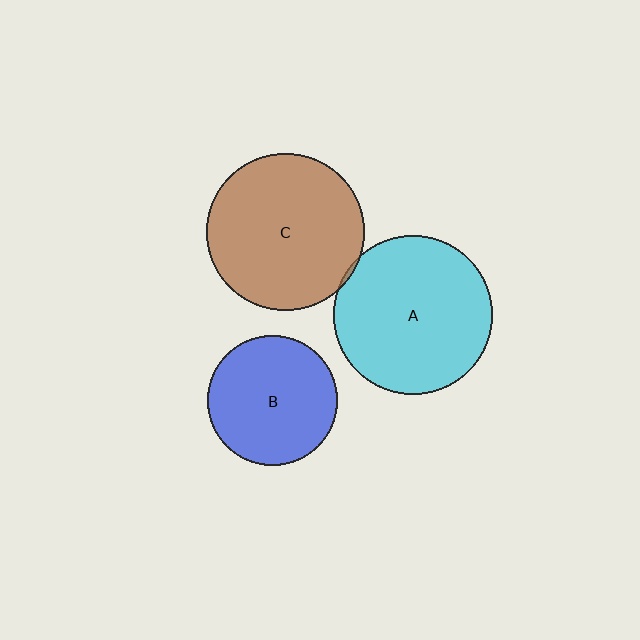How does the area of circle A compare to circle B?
Approximately 1.5 times.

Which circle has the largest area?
Circle A (cyan).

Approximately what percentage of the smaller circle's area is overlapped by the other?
Approximately 5%.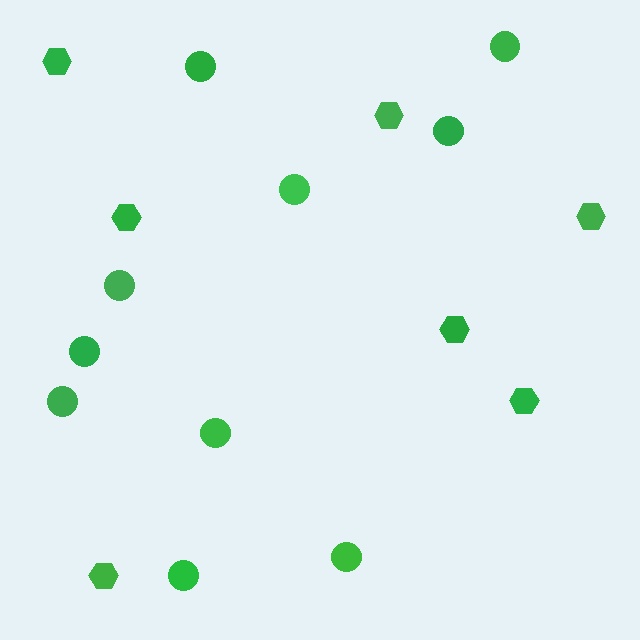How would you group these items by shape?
There are 2 groups: one group of hexagons (7) and one group of circles (10).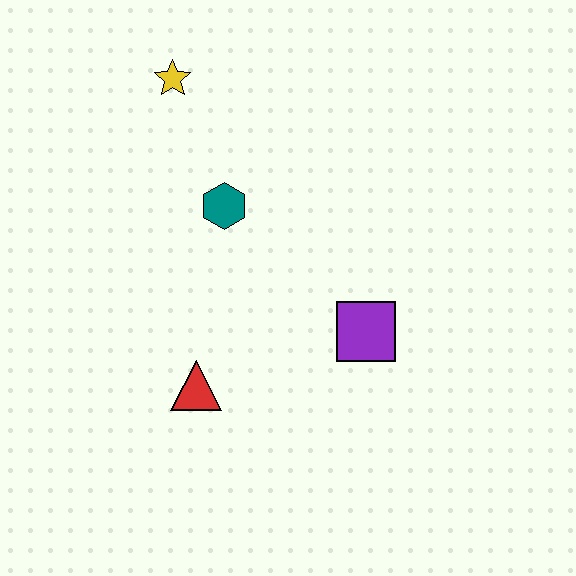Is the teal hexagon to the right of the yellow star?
Yes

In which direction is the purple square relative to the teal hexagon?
The purple square is to the right of the teal hexagon.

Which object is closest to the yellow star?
The teal hexagon is closest to the yellow star.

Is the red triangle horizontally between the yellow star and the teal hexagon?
Yes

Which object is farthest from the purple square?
The yellow star is farthest from the purple square.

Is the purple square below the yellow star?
Yes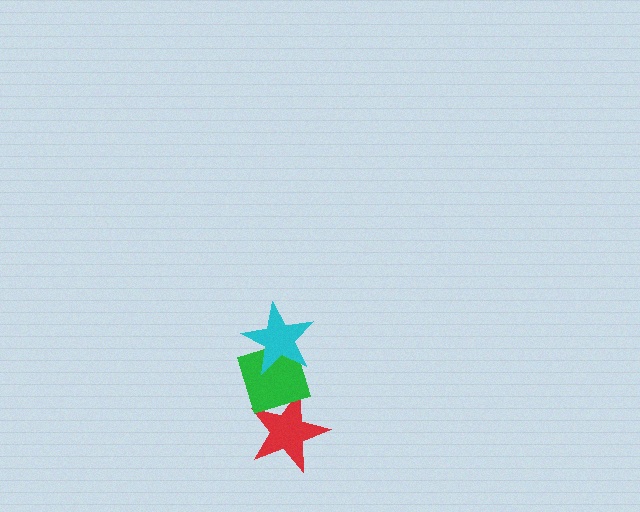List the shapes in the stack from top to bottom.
From top to bottom: the cyan star, the green diamond, the red star.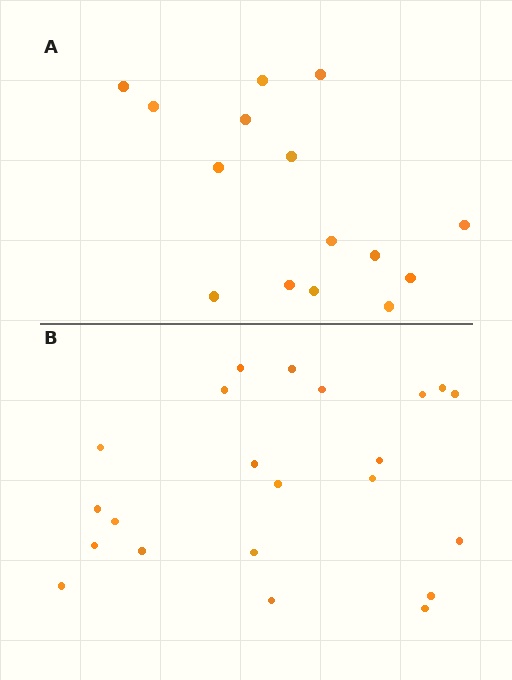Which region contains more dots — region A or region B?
Region B (the bottom region) has more dots.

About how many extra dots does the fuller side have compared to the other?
Region B has roughly 8 or so more dots than region A.